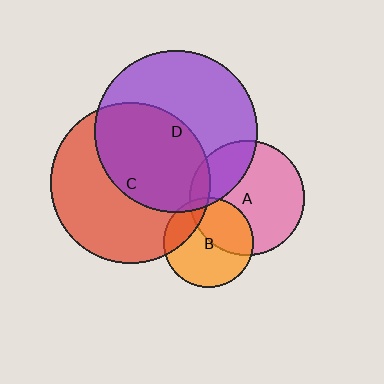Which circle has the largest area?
Circle D (purple).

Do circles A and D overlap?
Yes.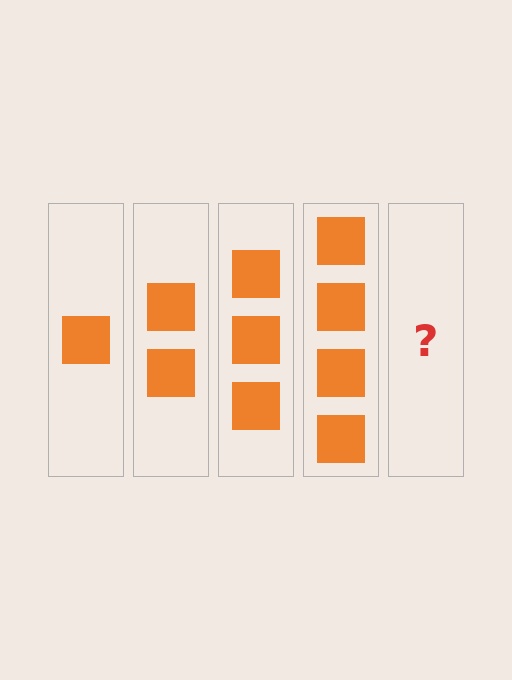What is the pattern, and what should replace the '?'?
The pattern is that each step adds one more square. The '?' should be 5 squares.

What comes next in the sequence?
The next element should be 5 squares.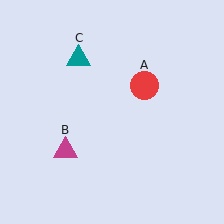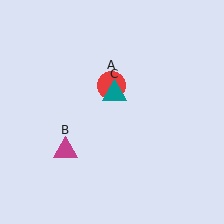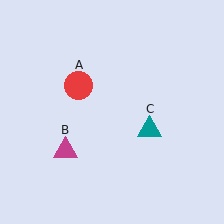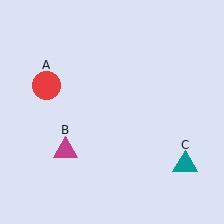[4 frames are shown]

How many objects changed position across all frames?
2 objects changed position: red circle (object A), teal triangle (object C).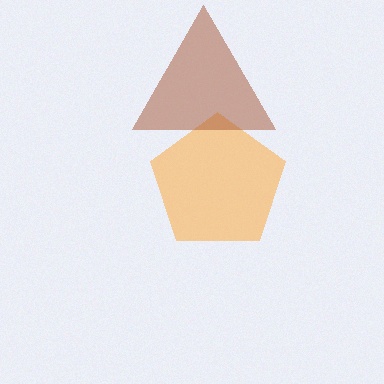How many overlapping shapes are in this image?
There are 2 overlapping shapes in the image.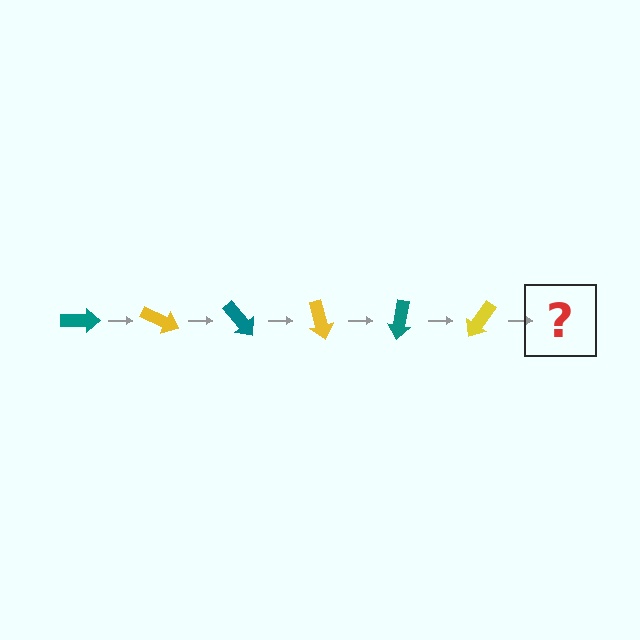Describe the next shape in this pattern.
It should be a teal arrow, rotated 150 degrees from the start.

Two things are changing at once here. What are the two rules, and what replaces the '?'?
The two rules are that it rotates 25 degrees each step and the color cycles through teal and yellow. The '?' should be a teal arrow, rotated 150 degrees from the start.